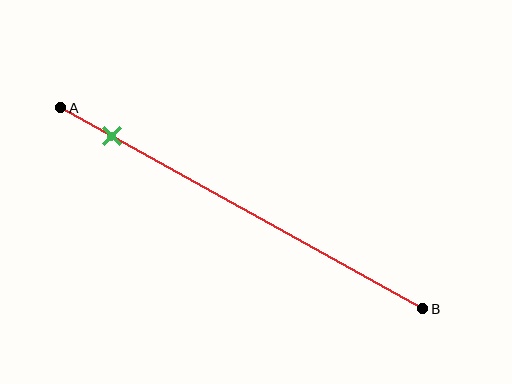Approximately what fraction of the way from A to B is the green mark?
The green mark is approximately 15% of the way from A to B.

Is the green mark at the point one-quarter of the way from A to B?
No, the mark is at about 15% from A, not at the 25% one-quarter point.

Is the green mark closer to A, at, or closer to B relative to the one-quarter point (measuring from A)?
The green mark is closer to point A than the one-quarter point of segment AB.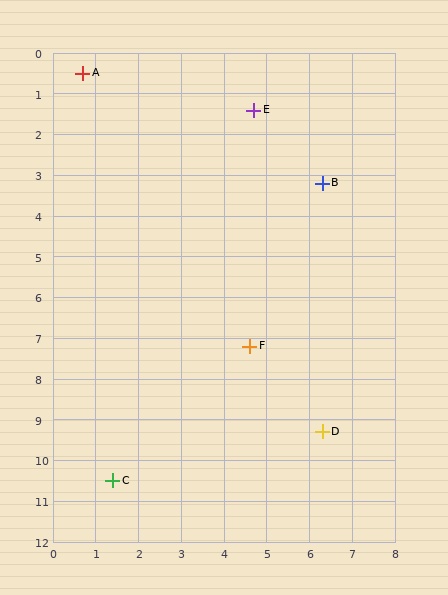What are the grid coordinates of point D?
Point D is at approximately (6.3, 9.3).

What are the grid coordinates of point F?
Point F is at approximately (4.6, 7.2).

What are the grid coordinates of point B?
Point B is at approximately (6.3, 3.2).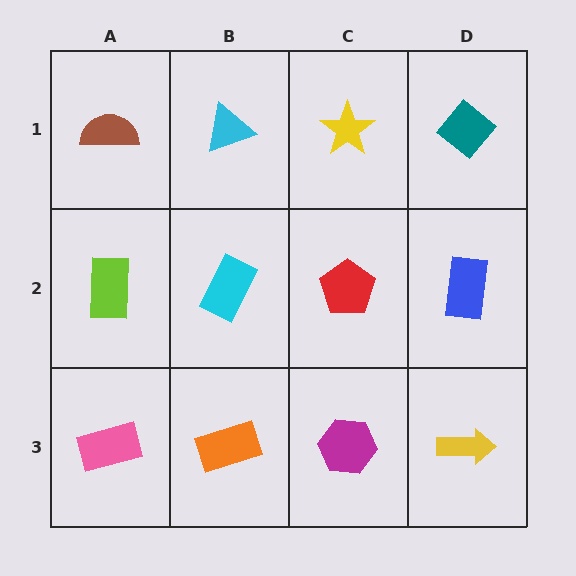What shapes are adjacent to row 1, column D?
A blue rectangle (row 2, column D), a yellow star (row 1, column C).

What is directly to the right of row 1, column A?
A cyan triangle.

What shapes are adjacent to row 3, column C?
A red pentagon (row 2, column C), an orange rectangle (row 3, column B), a yellow arrow (row 3, column D).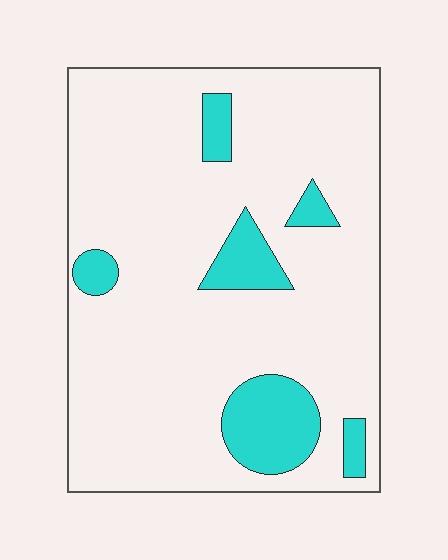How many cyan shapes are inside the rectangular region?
6.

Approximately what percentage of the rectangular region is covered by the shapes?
Approximately 15%.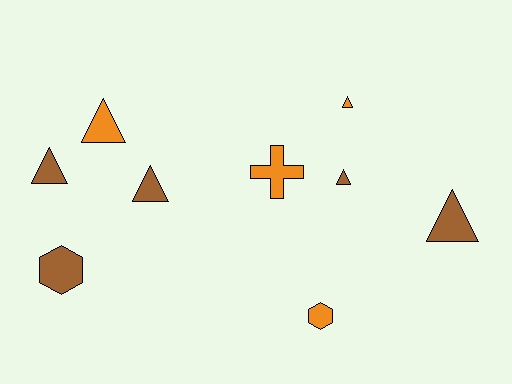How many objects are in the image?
There are 9 objects.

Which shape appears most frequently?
Triangle, with 6 objects.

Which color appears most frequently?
Brown, with 5 objects.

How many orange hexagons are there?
There is 1 orange hexagon.